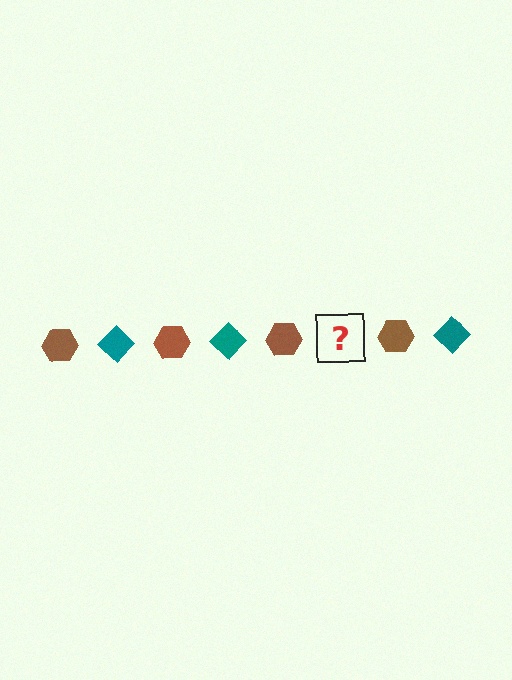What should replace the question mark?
The question mark should be replaced with a teal diamond.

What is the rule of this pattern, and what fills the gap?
The rule is that the pattern alternates between brown hexagon and teal diamond. The gap should be filled with a teal diamond.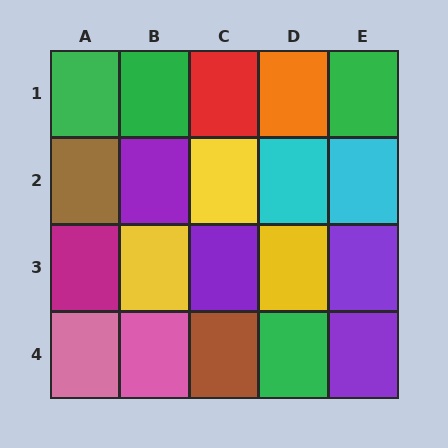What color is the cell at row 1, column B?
Green.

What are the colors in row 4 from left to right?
Pink, pink, brown, green, purple.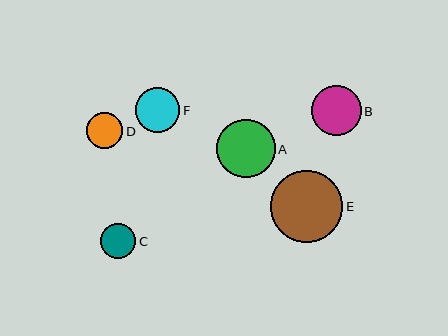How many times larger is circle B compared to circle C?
Circle B is approximately 1.4 times the size of circle C.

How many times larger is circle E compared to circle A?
Circle E is approximately 1.2 times the size of circle A.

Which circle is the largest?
Circle E is the largest with a size of approximately 72 pixels.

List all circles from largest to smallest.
From largest to smallest: E, A, B, F, D, C.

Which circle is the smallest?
Circle C is the smallest with a size of approximately 35 pixels.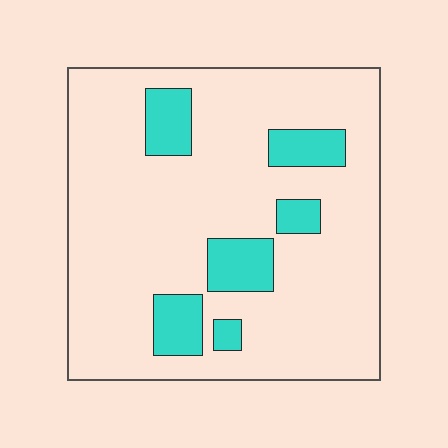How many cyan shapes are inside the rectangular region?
6.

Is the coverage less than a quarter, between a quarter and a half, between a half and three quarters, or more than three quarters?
Less than a quarter.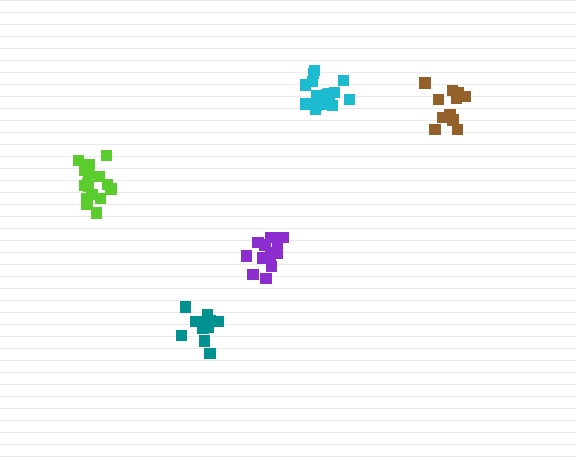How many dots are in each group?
Group 1: 17 dots, Group 2: 13 dots, Group 3: 17 dots, Group 4: 12 dots, Group 5: 13 dots (72 total).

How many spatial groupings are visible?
There are 5 spatial groupings.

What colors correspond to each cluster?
The clusters are colored: cyan, purple, lime, brown, teal.